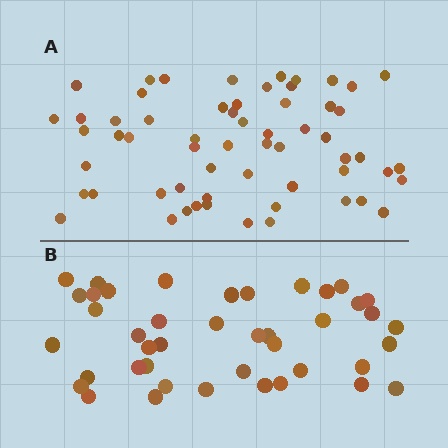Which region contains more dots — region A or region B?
Region A (the top region) has more dots.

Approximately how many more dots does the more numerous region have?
Region A has approximately 20 more dots than region B.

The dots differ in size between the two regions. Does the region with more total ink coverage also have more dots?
No. Region B has more total ink coverage because its dots are larger, but region A actually contains more individual dots. Total area can be misleading — the number of items is what matters here.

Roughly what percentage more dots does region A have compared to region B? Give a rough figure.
About 45% more.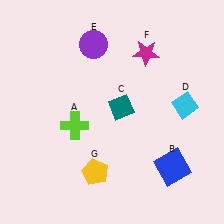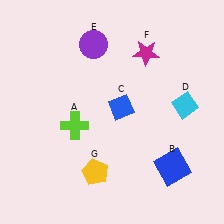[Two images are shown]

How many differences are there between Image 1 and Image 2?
There is 1 difference between the two images.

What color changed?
The diamond (C) changed from teal in Image 1 to blue in Image 2.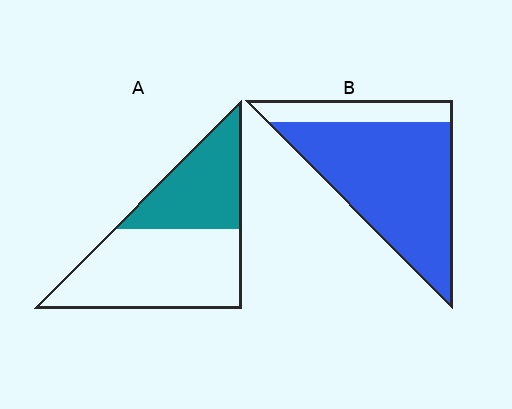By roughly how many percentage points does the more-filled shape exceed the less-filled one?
By roughly 40 percentage points (B over A).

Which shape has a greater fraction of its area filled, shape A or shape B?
Shape B.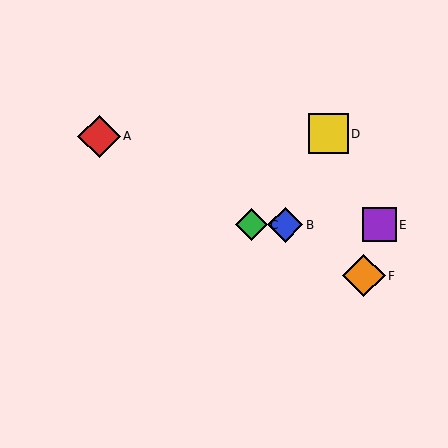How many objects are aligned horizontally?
3 objects (B, C, E) are aligned horizontally.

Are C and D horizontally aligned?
No, C is at y≈225 and D is at y≈134.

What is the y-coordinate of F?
Object F is at y≈276.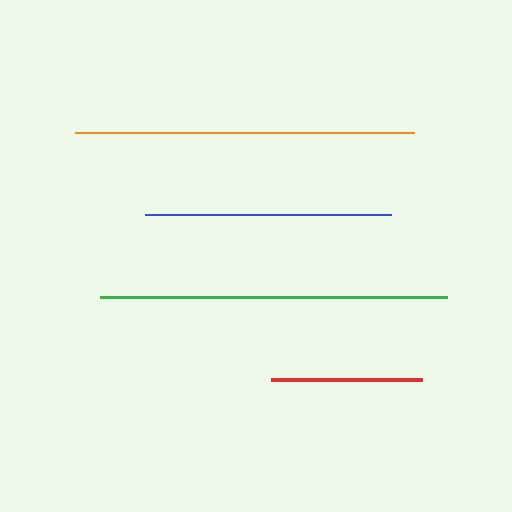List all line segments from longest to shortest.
From longest to shortest: green, orange, blue, red.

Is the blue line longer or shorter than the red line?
The blue line is longer than the red line.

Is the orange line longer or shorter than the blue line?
The orange line is longer than the blue line.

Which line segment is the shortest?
The red line is the shortest at approximately 151 pixels.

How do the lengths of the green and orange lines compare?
The green and orange lines are approximately the same length.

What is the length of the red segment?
The red segment is approximately 151 pixels long.